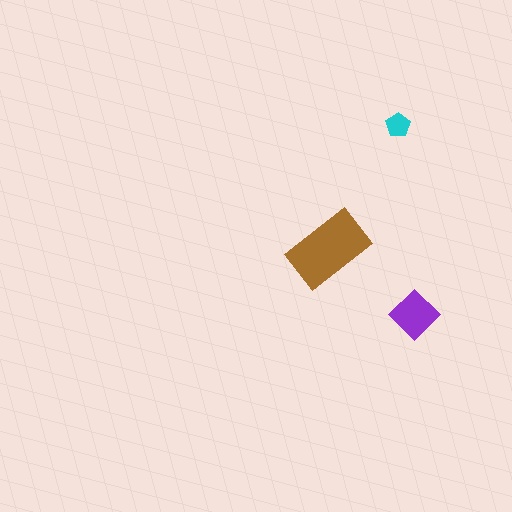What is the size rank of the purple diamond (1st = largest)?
2nd.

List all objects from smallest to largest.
The cyan pentagon, the purple diamond, the brown rectangle.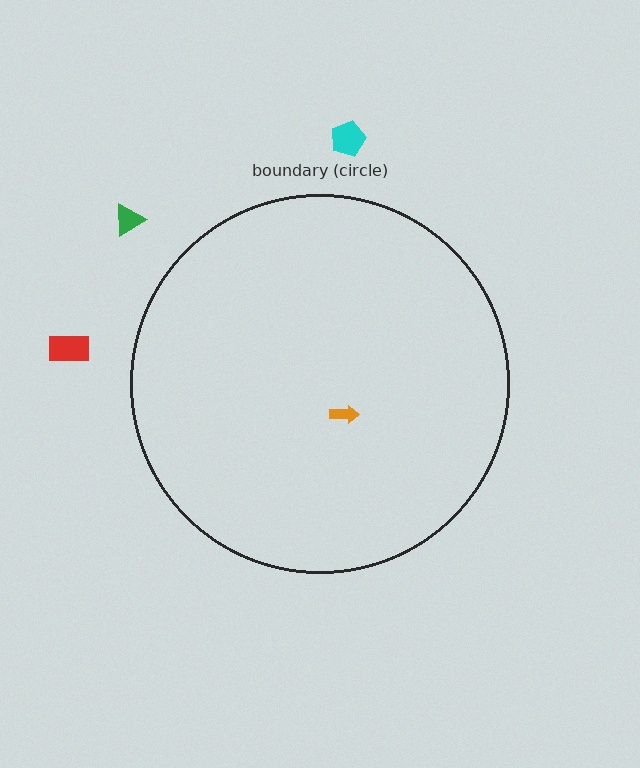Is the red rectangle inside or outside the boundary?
Outside.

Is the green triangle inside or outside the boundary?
Outside.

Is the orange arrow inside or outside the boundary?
Inside.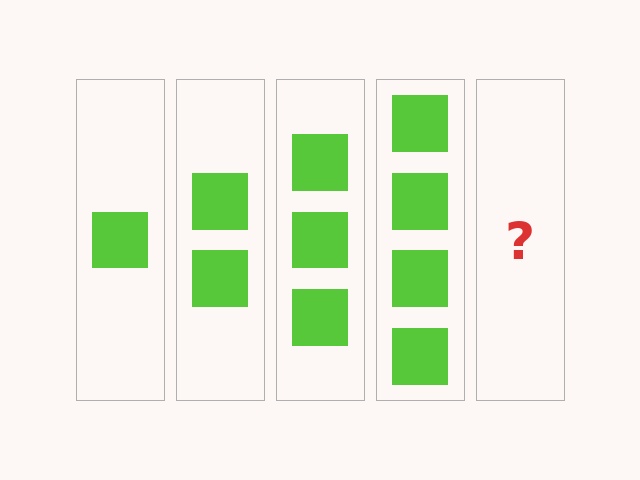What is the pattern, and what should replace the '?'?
The pattern is that each step adds one more square. The '?' should be 5 squares.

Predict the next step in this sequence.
The next step is 5 squares.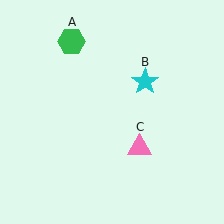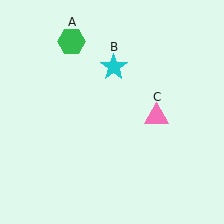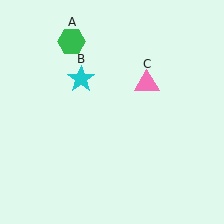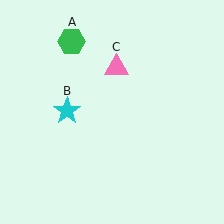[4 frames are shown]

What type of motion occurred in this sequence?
The cyan star (object B), pink triangle (object C) rotated counterclockwise around the center of the scene.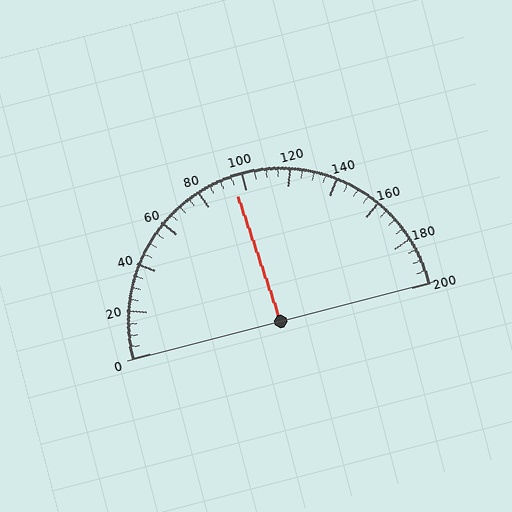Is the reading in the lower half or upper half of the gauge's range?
The reading is in the lower half of the range (0 to 200).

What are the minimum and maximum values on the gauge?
The gauge ranges from 0 to 200.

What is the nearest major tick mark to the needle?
The nearest major tick mark is 100.